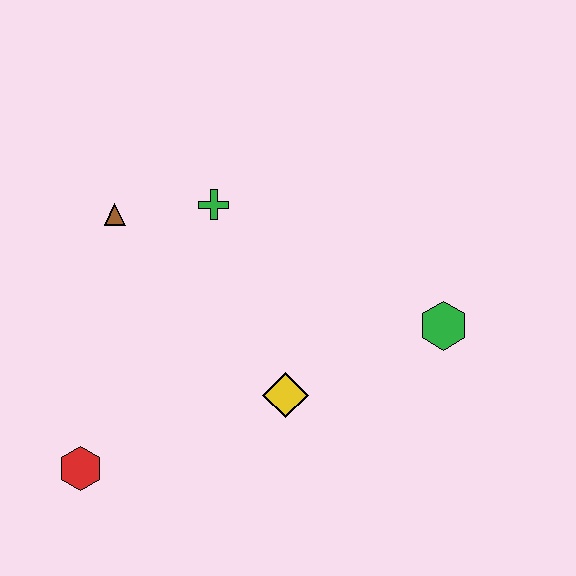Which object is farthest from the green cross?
The red hexagon is farthest from the green cross.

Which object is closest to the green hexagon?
The yellow diamond is closest to the green hexagon.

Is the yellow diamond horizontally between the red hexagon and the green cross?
No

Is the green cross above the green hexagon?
Yes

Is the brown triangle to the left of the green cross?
Yes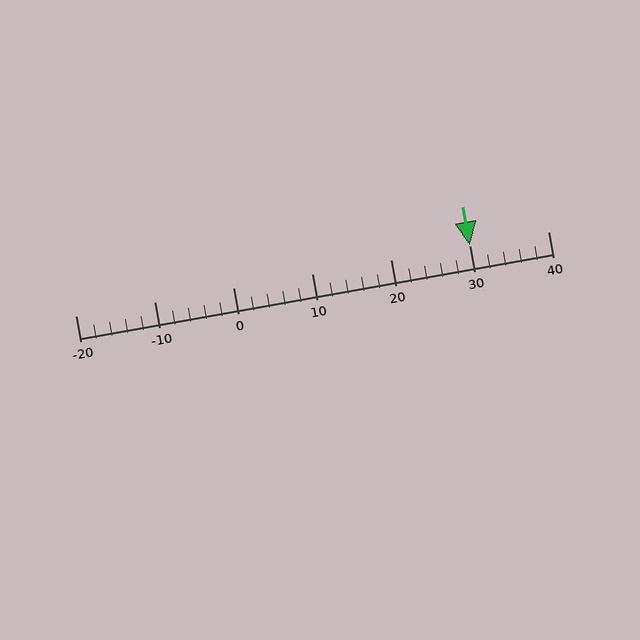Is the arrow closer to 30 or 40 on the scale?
The arrow is closer to 30.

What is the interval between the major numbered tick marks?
The major tick marks are spaced 10 units apart.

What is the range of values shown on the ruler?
The ruler shows values from -20 to 40.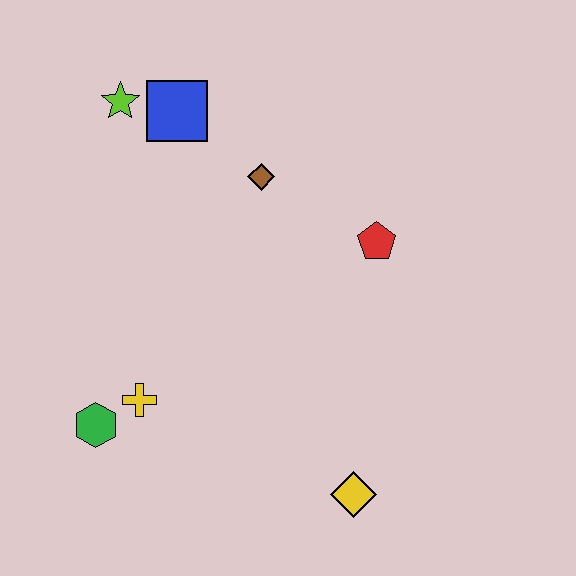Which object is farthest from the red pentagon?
The green hexagon is farthest from the red pentagon.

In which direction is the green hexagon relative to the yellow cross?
The green hexagon is to the left of the yellow cross.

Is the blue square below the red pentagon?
No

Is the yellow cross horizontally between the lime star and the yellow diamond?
Yes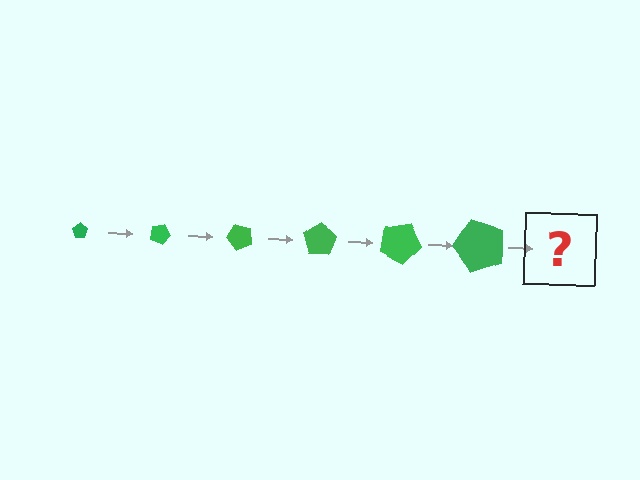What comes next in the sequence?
The next element should be a pentagon, larger than the previous one and rotated 150 degrees from the start.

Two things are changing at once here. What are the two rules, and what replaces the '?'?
The two rules are that the pentagon grows larger each step and it rotates 25 degrees each step. The '?' should be a pentagon, larger than the previous one and rotated 150 degrees from the start.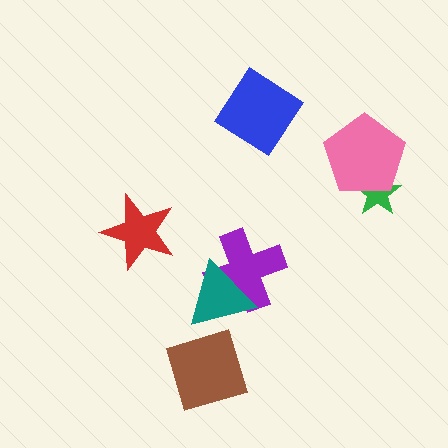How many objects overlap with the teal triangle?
1 object overlaps with the teal triangle.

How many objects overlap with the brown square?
0 objects overlap with the brown square.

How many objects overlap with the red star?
0 objects overlap with the red star.